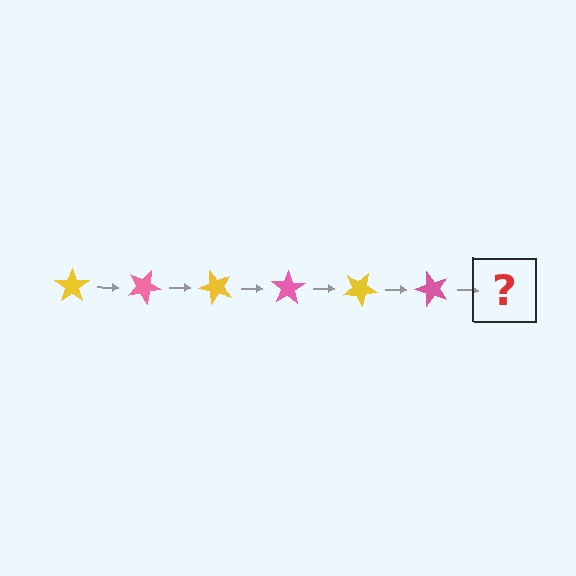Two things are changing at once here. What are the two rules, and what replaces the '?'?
The two rules are that it rotates 25 degrees each step and the color cycles through yellow and pink. The '?' should be a yellow star, rotated 150 degrees from the start.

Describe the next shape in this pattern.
It should be a yellow star, rotated 150 degrees from the start.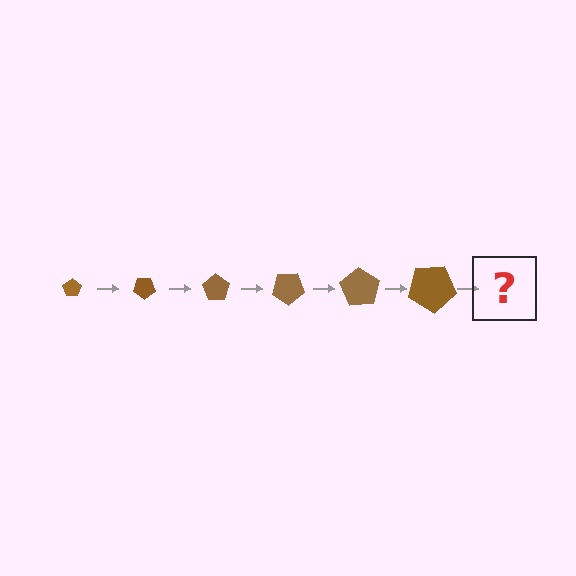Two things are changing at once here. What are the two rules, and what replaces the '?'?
The two rules are that the pentagon grows larger each step and it rotates 35 degrees each step. The '?' should be a pentagon, larger than the previous one and rotated 210 degrees from the start.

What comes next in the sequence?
The next element should be a pentagon, larger than the previous one and rotated 210 degrees from the start.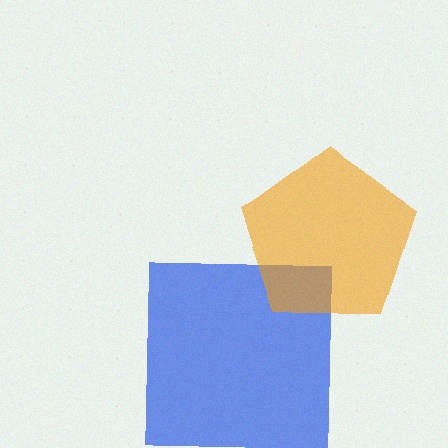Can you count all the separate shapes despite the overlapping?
Yes, there are 2 separate shapes.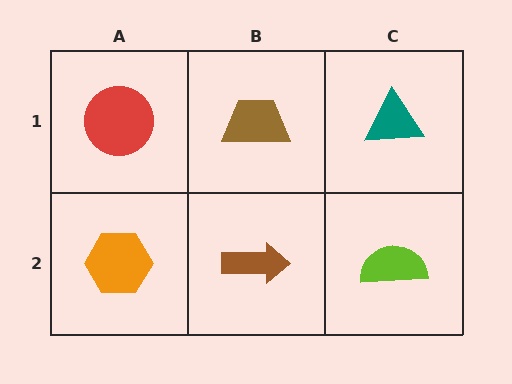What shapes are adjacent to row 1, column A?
An orange hexagon (row 2, column A), a brown trapezoid (row 1, column B).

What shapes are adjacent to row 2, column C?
A teal triangle (row 1, column C), a brown arrow (row 2, column B).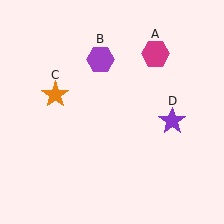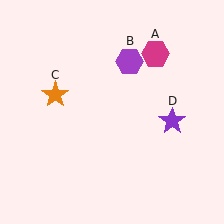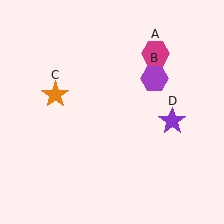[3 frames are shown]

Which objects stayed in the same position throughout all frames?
Magenta hexagon (object A) and orange star (object C) and purple star (object D) remained stationary.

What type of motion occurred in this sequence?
The purple hexagon (object B) rotated clockwise around the center of the scene.